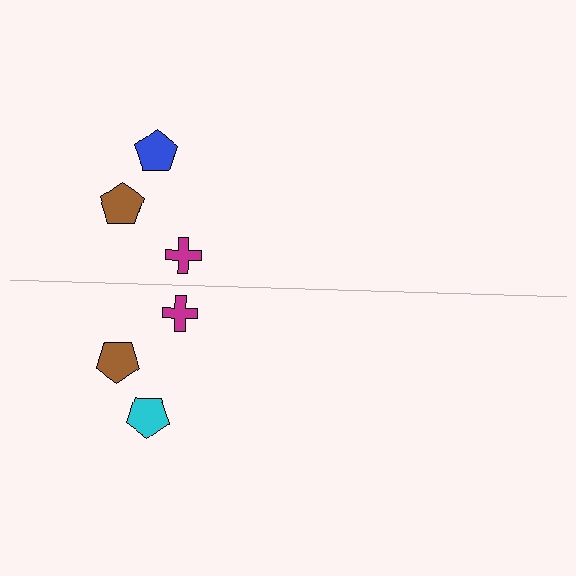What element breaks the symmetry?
The cyan pentagon on the bottom side breaks the symmetry — its mirror counterpart is blue.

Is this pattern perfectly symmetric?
No, the pattern is not perfectly symmetric. The cyan pentagon on the bottom side breaks the symmetry — its mirror counterpart is blue.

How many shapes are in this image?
There are 6 shapes in this image.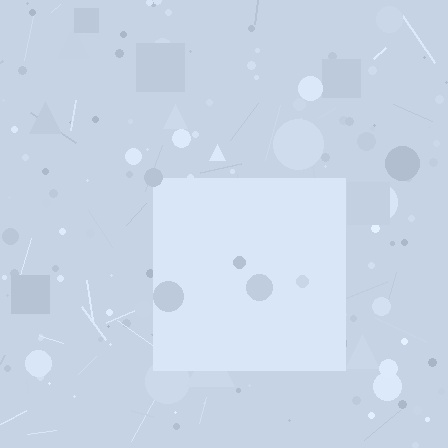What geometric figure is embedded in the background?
A square is embedded in the background.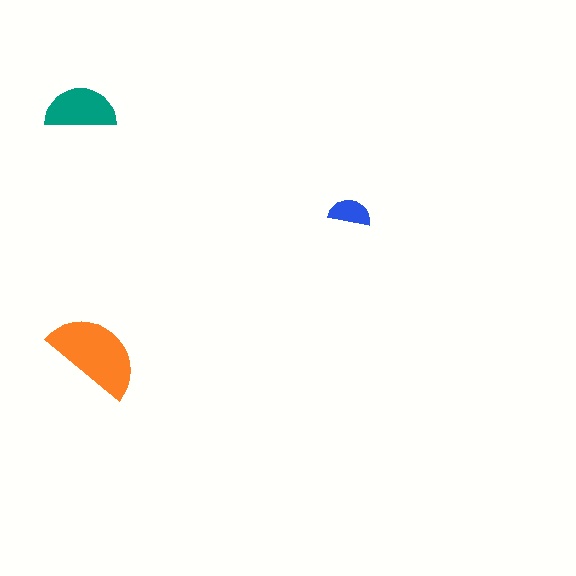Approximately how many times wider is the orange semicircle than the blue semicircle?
About 2.5 times wider.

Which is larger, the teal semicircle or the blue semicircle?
The teal one.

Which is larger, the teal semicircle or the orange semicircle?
The orange one.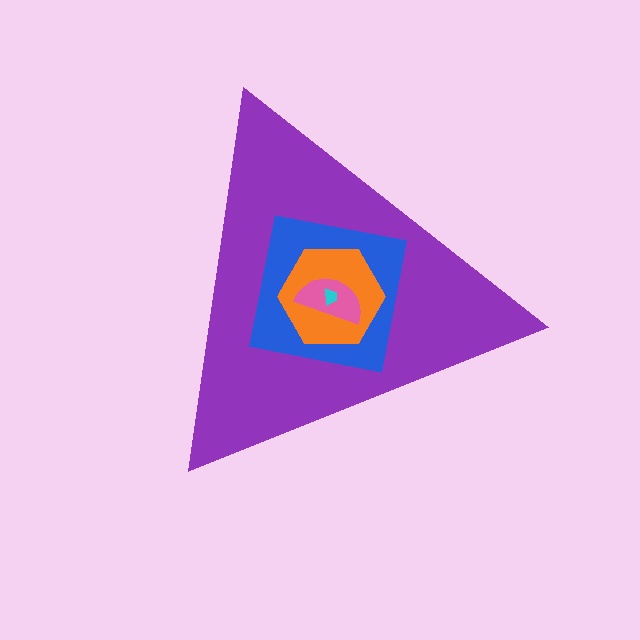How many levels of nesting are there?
5.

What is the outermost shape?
The purple triangle.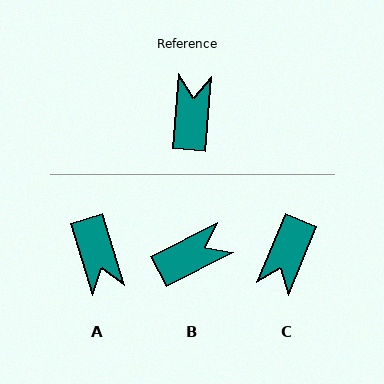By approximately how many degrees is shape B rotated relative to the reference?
Approximately 58 degrees clockwise.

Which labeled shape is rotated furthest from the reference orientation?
C, about 162 degrees away.